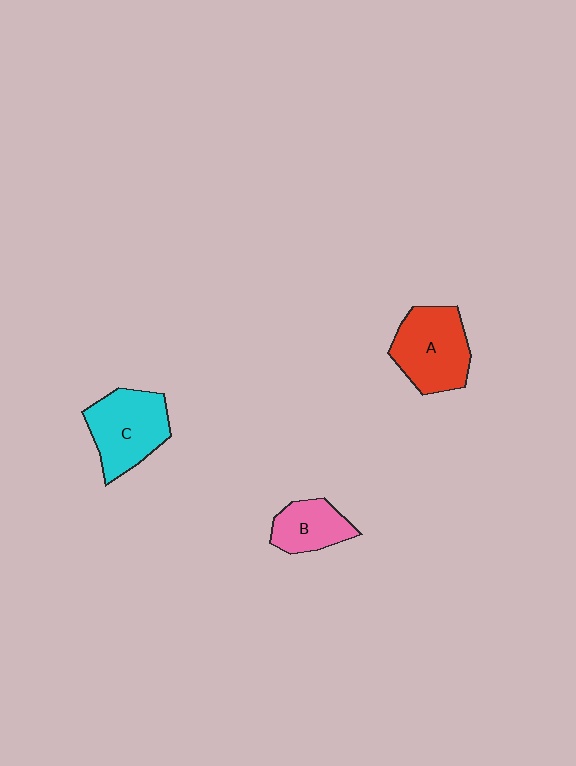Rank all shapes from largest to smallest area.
From largest to smallest: A (red), C (cyan), B (pink).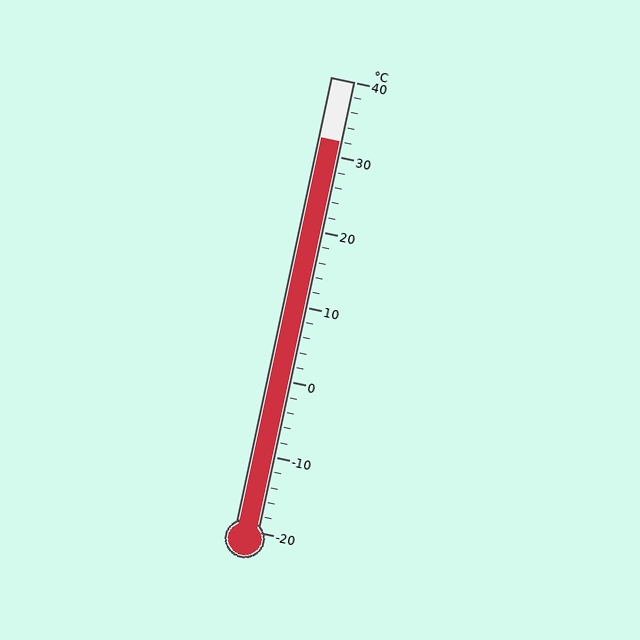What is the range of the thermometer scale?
The thermometer scale ranges from -20°C to 40°C.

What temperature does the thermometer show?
The thermometer shows approximately 32°C.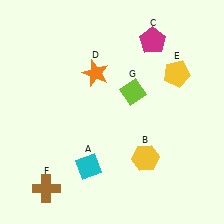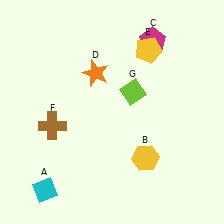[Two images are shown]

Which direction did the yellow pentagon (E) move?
The yellow pentagon (E) moved left.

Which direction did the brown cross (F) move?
The brown cross (F) moved up.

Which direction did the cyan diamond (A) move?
The cyan diamond (A) moved left.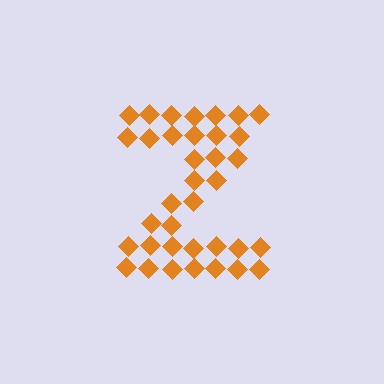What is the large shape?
The large shape is the letter Z.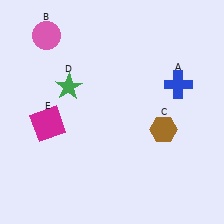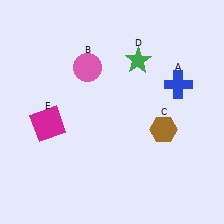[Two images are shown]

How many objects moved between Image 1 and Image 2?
2 objects moved between the two images.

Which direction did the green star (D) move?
The green star (D) moved right.